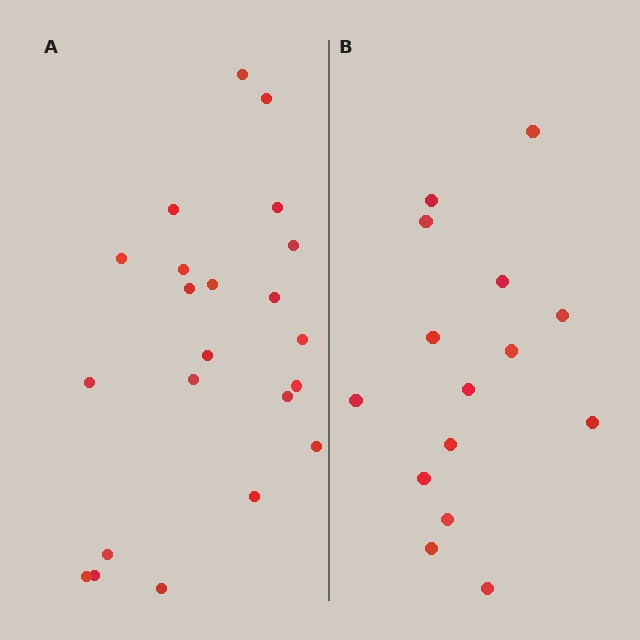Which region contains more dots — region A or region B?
Region A (the left region) has more dots.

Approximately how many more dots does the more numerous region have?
Region A has roughly 8 or so more dots than region B.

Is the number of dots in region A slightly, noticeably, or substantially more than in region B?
Region A has substantially more. The ratio is roughly 1.5 to 1.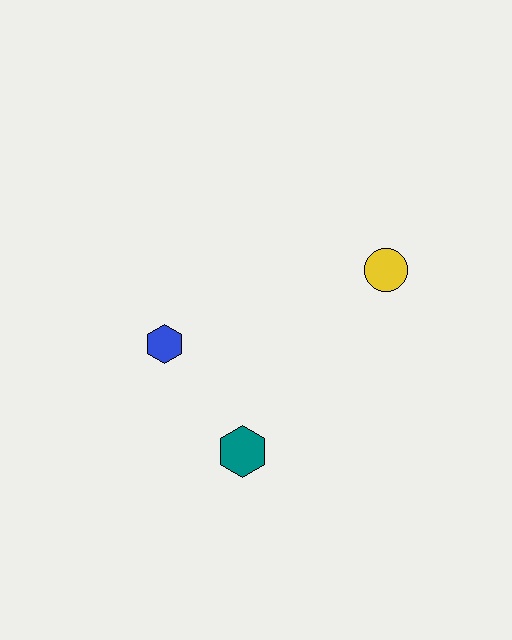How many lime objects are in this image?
There are no lime objects.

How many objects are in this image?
There are 3 objects.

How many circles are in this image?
There is 1 circle.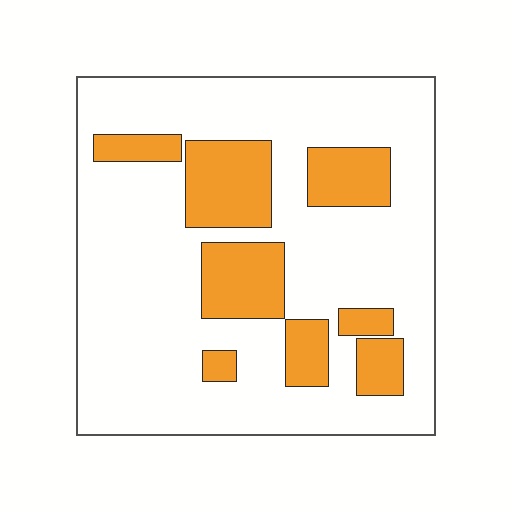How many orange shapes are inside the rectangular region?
8.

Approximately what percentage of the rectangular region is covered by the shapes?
Approximately 25%.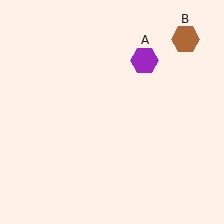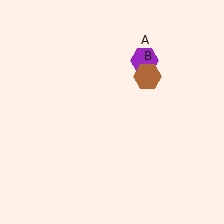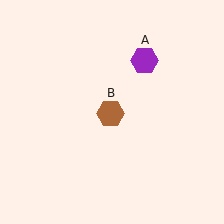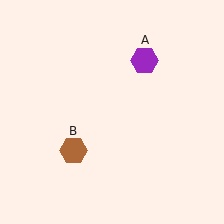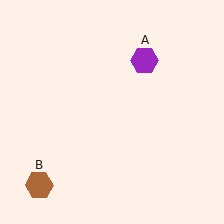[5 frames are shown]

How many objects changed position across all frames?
1 object changed position: brown hexagon (object B).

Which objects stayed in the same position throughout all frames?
Purple hexagon (object A) remained stationary.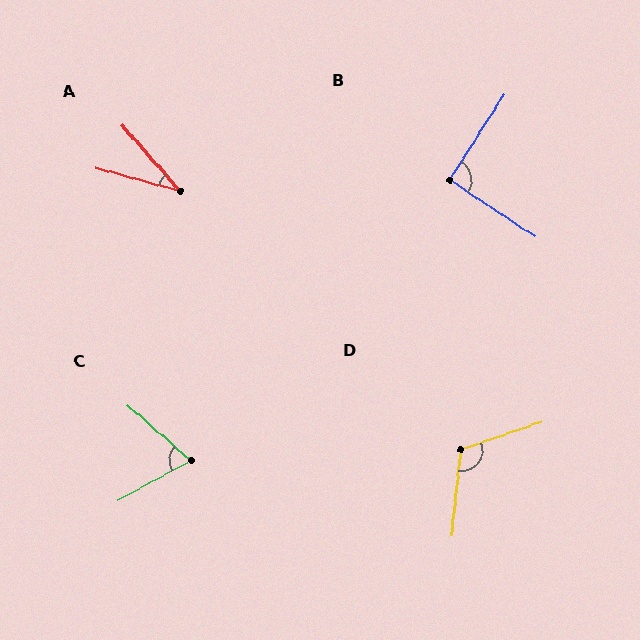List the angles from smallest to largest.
A (34°), C (71°), B (91°), D (114°).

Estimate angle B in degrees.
Approximately 91 degrees.